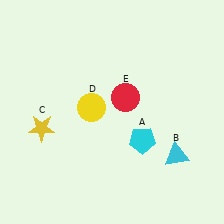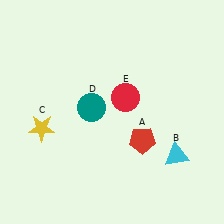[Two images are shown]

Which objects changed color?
A changed from cyan to red. D changed from yellow to teal.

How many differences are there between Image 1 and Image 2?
There are 2 differences between the two images.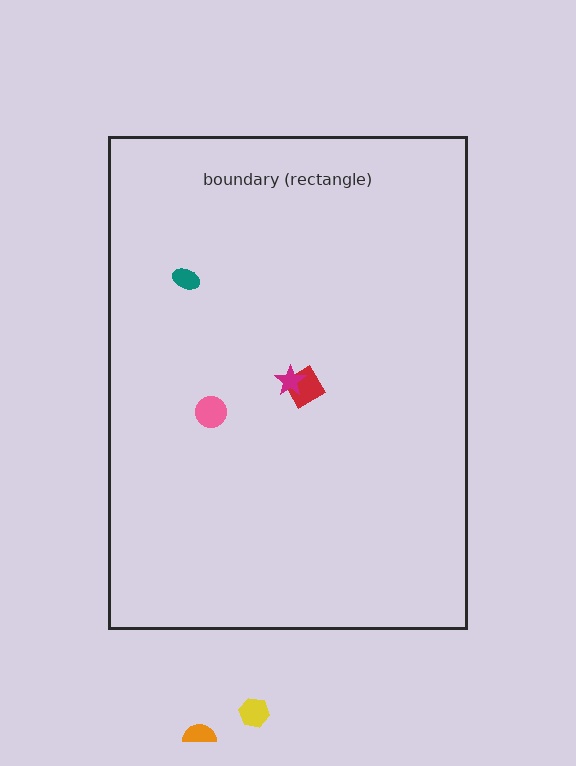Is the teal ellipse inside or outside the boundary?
Inside.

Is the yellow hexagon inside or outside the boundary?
Outside.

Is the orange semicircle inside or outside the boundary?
Outside.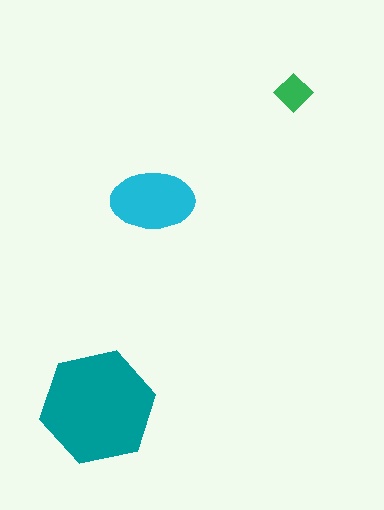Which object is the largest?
The teal hexagon.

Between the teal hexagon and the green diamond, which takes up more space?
The teal hexagon.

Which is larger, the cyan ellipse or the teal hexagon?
The teal hexagon.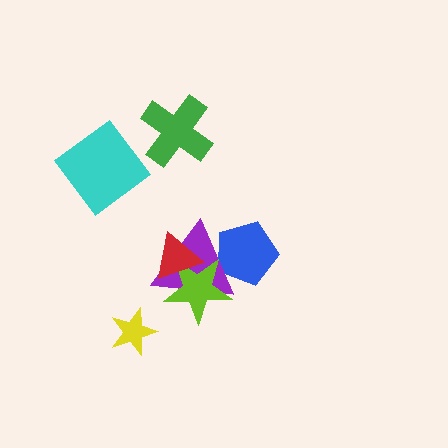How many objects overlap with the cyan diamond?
0 objects overlap with the cyan diamond.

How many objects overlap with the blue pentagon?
2 objects overlap with the blue pentagon.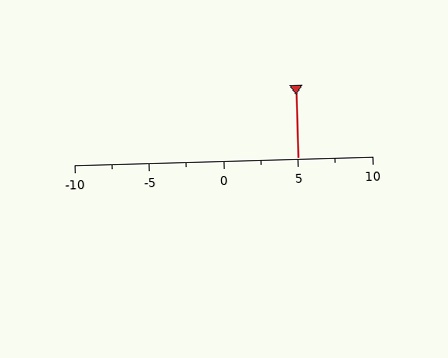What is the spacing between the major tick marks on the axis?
The major ticks are spaced 5 apart.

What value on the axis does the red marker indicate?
The marker indicates approximately 5.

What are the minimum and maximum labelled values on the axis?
The axis runs from -10 to 10.